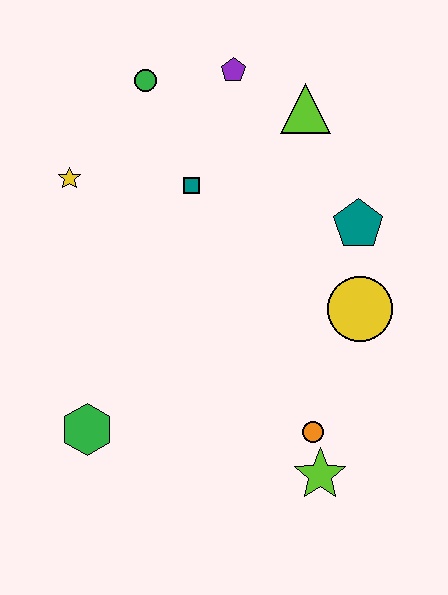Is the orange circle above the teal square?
No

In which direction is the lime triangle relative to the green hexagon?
The lime triangle is above the green hexagon.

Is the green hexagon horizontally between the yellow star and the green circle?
Yes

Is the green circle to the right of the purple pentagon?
No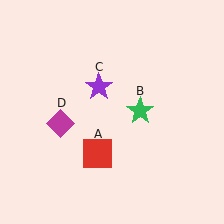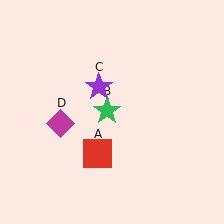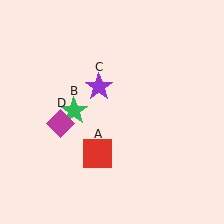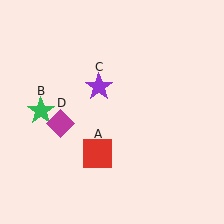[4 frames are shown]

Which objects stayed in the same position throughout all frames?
Red square (object A) and purple star (object C) and magenta diamond (object D) remained stationary.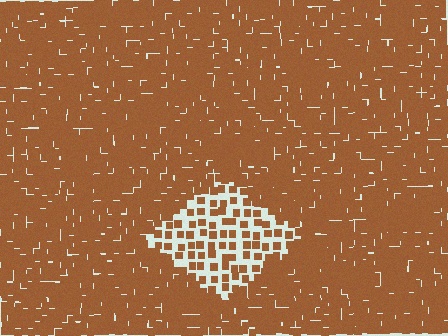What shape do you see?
I see a diamond.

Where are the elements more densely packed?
The elements are more densely packed outside the diamond boundary.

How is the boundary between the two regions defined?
The boundary is defined by a change in element density (approximately 2.7x ratio). All elements are the same color, size, and shape.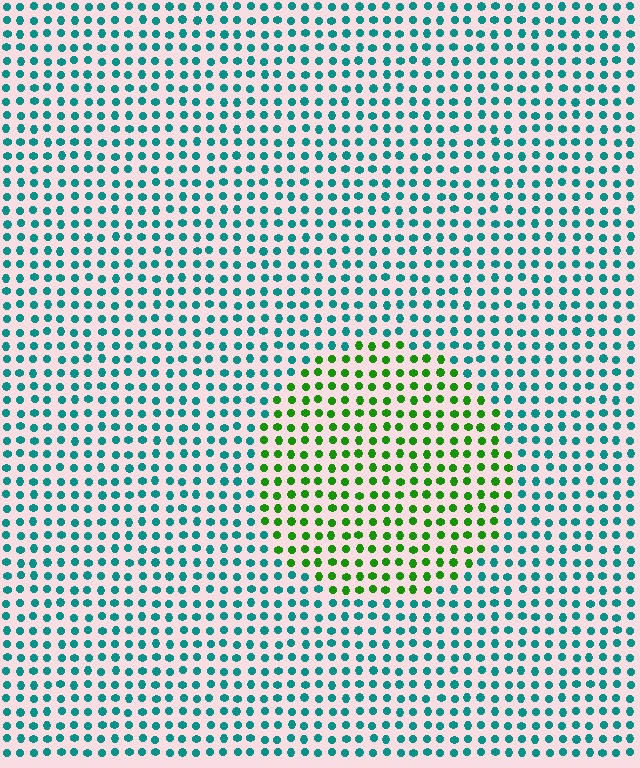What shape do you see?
I see a circle.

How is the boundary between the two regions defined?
The boundary is defined purely by a slight shift in hue (about 60 degrees). Spacing, size, and orientation are identical on both sides.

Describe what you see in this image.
The image is filled with small teal elements in a uniform arrangement. A circle-shaped region is visible where the elements are tinted to a slightly different hue, forming a subtle color boundary.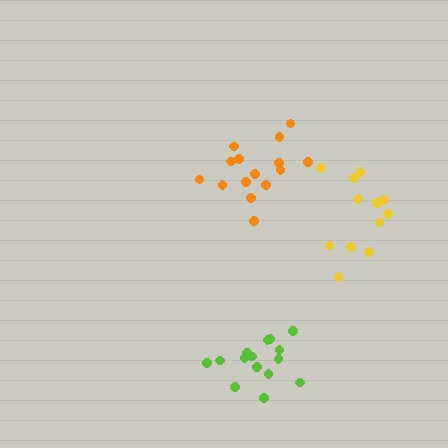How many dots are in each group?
Group 1: 15 dots, Group 2: 15 dots, Group 3: 12 dots (42 total).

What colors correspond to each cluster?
The clusters are colored: orange, lime, yellow.